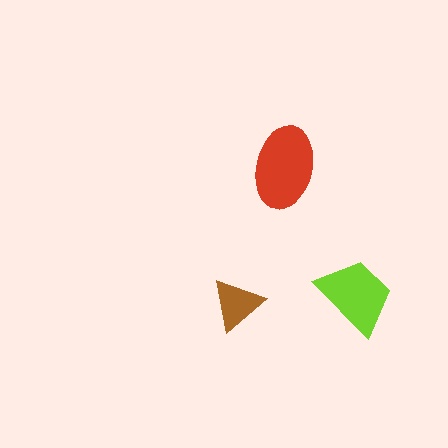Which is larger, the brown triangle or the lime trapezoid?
The lime trapezoid.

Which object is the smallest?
The brown triangle.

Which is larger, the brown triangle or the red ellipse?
The red ellipse.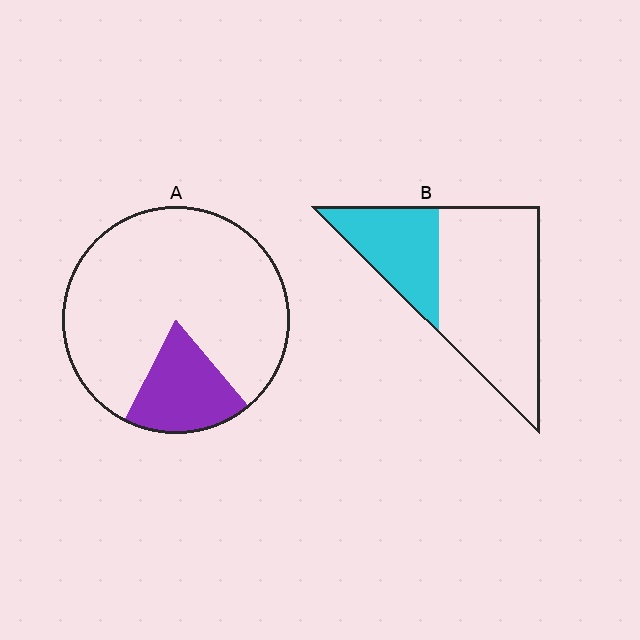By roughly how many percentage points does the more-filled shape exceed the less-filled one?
By roughly 15 percentage points (B over A).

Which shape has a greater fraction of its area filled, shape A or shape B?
Shape B.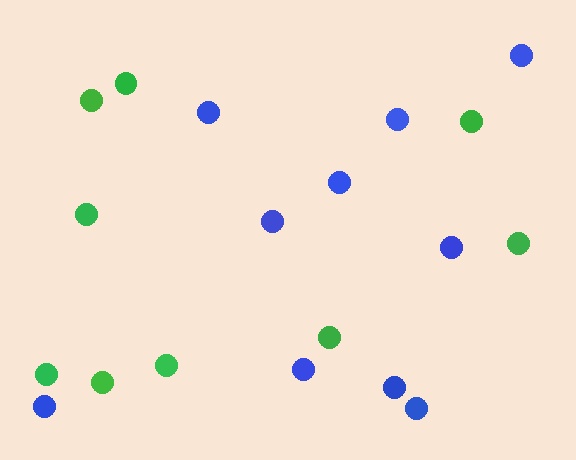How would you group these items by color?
There are 2 groups: one group of blue circles (10) and one group of green circles (9).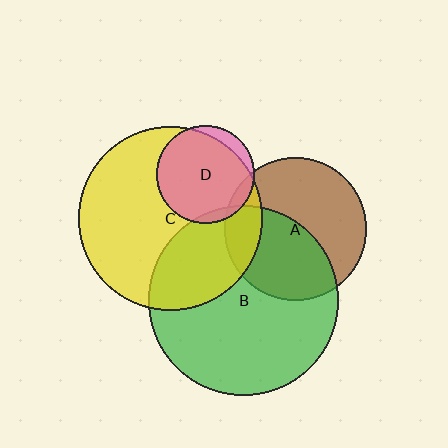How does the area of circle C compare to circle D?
Approximately 3.5 times.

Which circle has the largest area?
Circle B (green).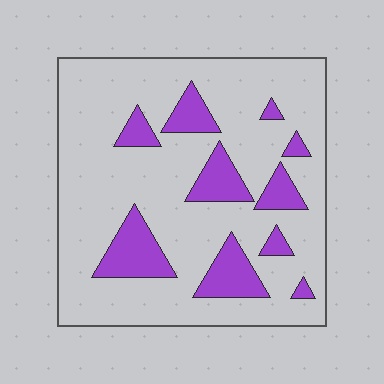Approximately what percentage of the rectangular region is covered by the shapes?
Approximately 20%.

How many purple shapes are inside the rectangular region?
10.